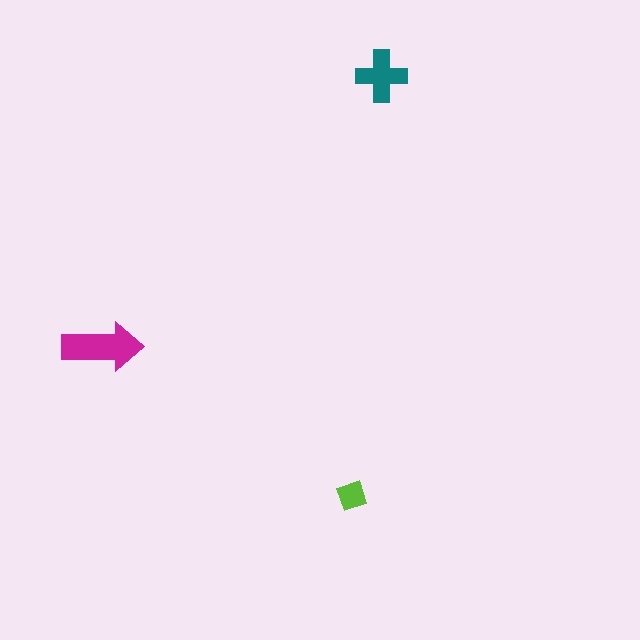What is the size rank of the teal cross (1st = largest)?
2nd.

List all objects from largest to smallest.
The magenta arrow, the teal cross, the lime diamond.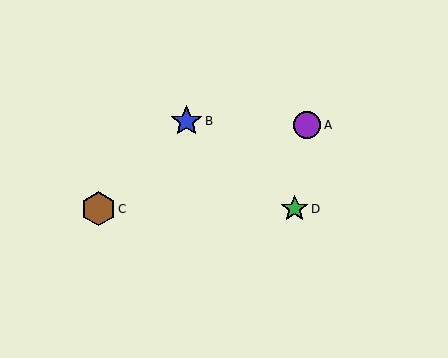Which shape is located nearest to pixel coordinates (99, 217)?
The brown hexagon (labeled C) at (98, 209) is nearest to that location.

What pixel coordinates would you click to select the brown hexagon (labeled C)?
Click at (98, 209) to select the brown hexagon C.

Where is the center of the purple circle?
The center of the purple circle is at (307, 125).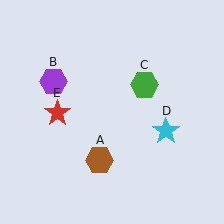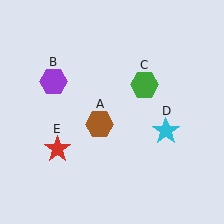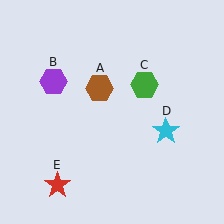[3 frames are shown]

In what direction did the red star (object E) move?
The red star (object E) moved down.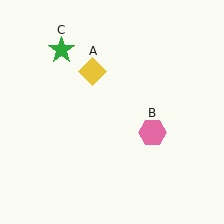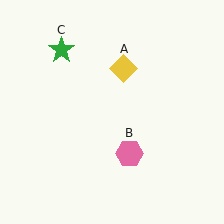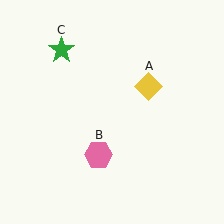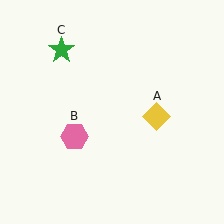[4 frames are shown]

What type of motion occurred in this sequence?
The yellow diamond (object A), pink hexagon (object B) rotated clockwise around the center of the scene.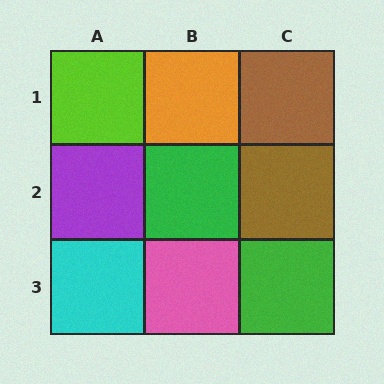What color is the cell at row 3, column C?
Green.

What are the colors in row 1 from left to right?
Lime, orange, brown.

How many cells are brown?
2 cells are brown.